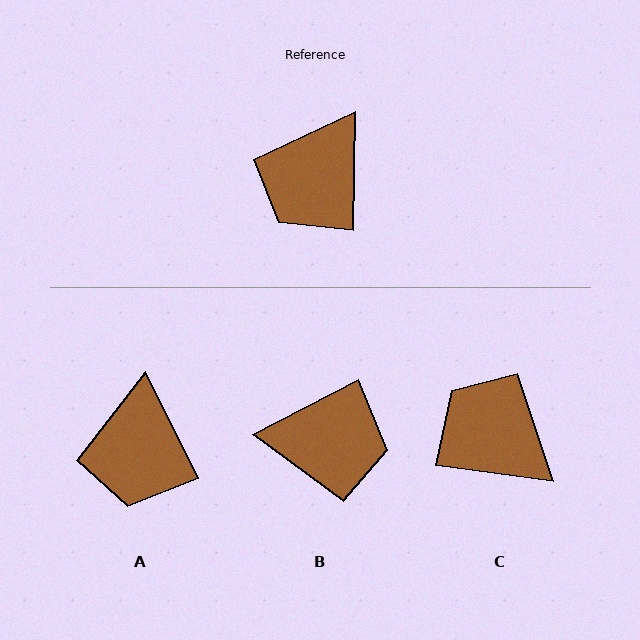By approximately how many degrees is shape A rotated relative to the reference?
Approximately 27 degrees counter-clockwise.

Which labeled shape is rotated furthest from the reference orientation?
B, about 118 degrees away.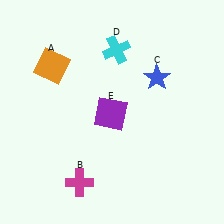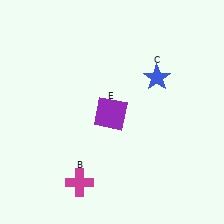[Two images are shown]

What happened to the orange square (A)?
The orange square (A) was removed in Image 2. It was in the top-left area of Image 1.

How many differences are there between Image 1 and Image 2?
There are 2 differences between the two images.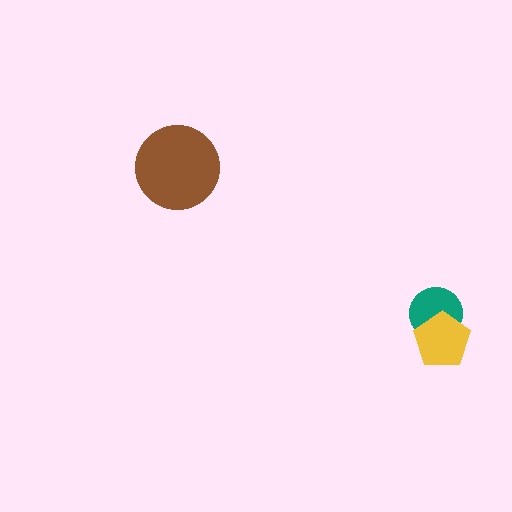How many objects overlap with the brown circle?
0 objects overlap with the brown circle.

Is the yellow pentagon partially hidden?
No, no other shape covers it.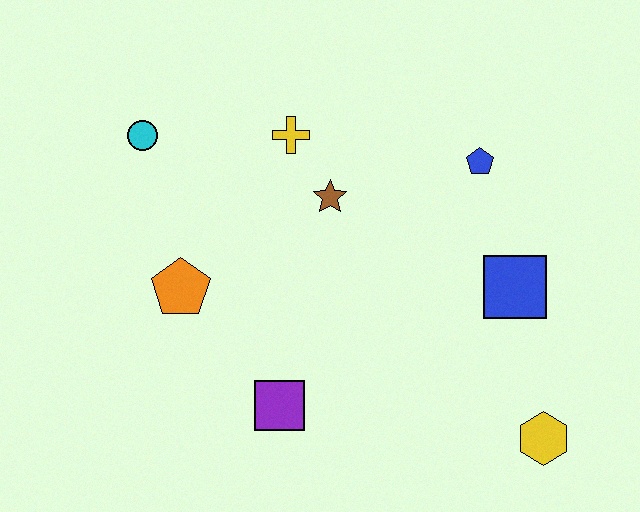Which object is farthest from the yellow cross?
The yellow hexagon is farthest from the yellow cross.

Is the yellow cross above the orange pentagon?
Yes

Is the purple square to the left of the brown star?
Yes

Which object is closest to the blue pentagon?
The blue square is closest to the blue pentagon.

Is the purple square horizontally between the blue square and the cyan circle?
Yes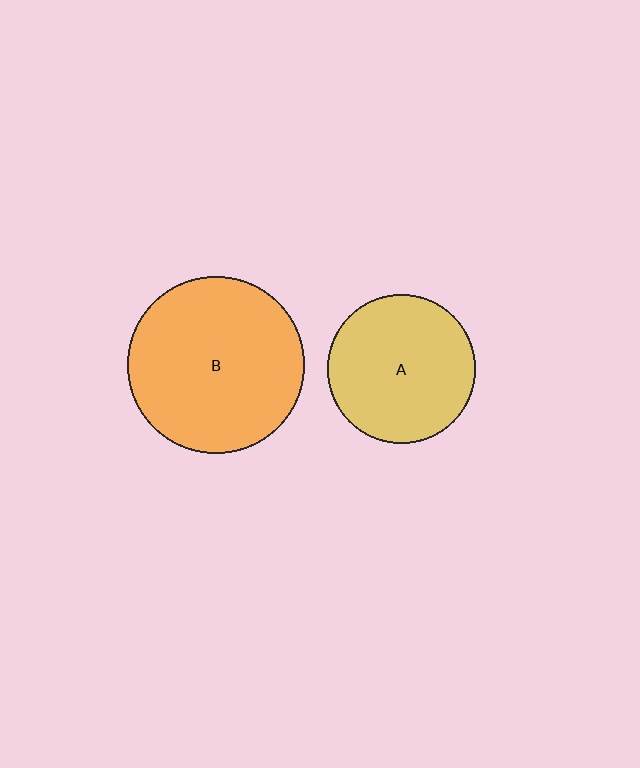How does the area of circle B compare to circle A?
Approximately 1.4 times.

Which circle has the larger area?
Circle B (orange).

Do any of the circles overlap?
No, none of the circles overlap.